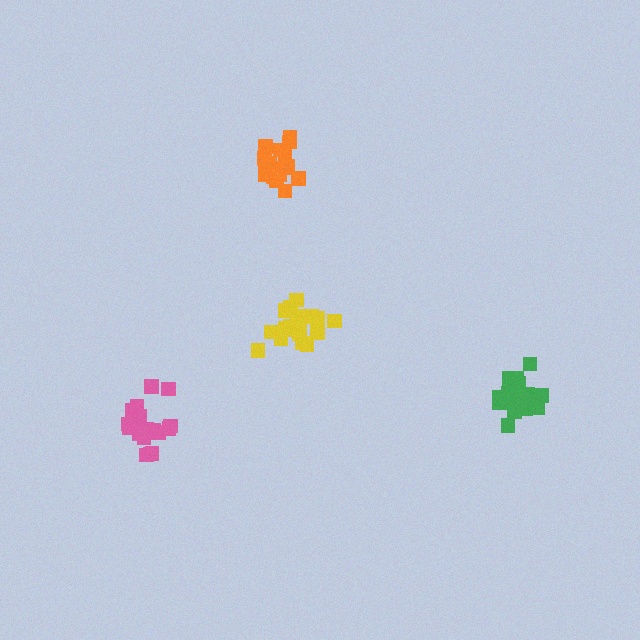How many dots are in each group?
Group 1: 18 dots, Group 2: 17 dots, Group 3: 18 dots, Group 4: 19 dots (72 total).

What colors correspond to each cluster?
The clusters are colored: pink, green, orange, yellow.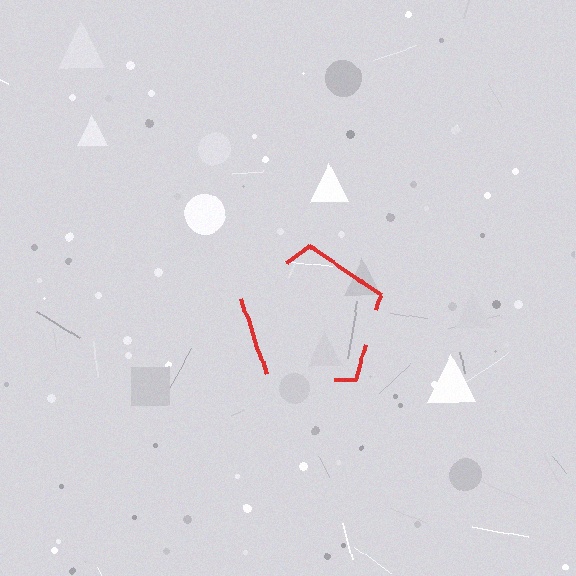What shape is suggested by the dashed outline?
The dashed outline suggests a pentagon.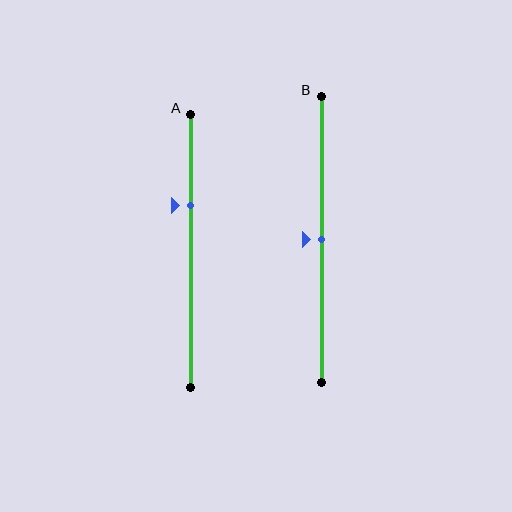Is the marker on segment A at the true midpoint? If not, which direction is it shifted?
No, the marker on segment A is shifted upward by about 17% of the segment length.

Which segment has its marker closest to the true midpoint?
Segment B has its marker closest to the true midpoint.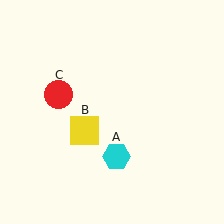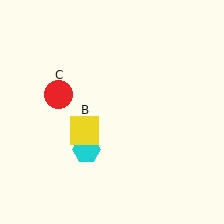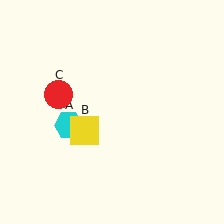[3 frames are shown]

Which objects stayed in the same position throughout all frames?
Yellow square (object B) and red circle (object C) remained stationary.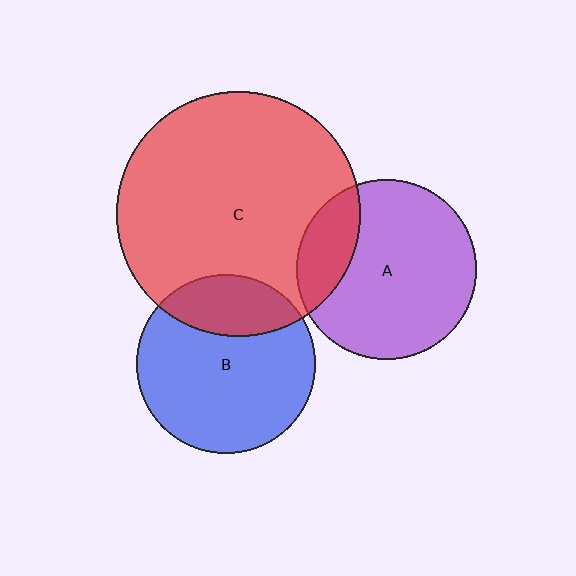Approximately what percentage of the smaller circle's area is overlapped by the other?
Approximately 20%.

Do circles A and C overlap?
Yes.